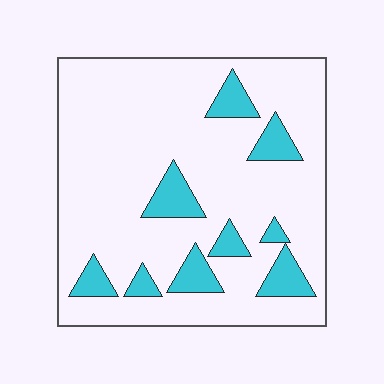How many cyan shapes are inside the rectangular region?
9.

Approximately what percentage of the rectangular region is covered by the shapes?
Approximately 15%.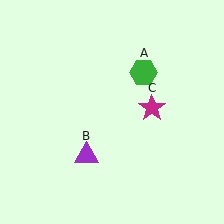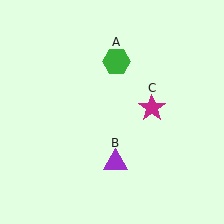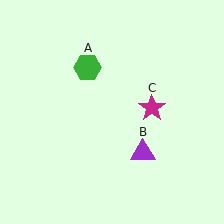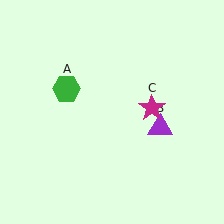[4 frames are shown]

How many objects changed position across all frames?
2 objects changed position: green hexagon (object A), purple triangle (object B).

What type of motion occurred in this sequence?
The green hexagon (object A), purple triangle (object B) rotated counterclockwise around the center of the scene.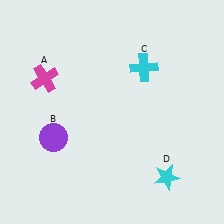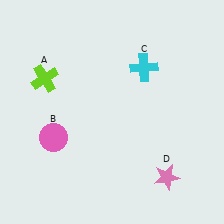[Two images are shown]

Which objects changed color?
A changed from magenta to lime. B changed from purple to pink. D changed from cyan to pink.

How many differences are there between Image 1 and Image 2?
There are 3 differences between the two images.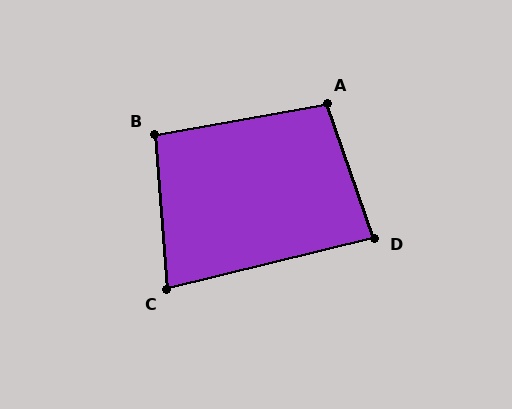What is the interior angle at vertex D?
Approximately 85 degrees (acute).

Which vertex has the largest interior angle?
A, at approximately 99 degrees.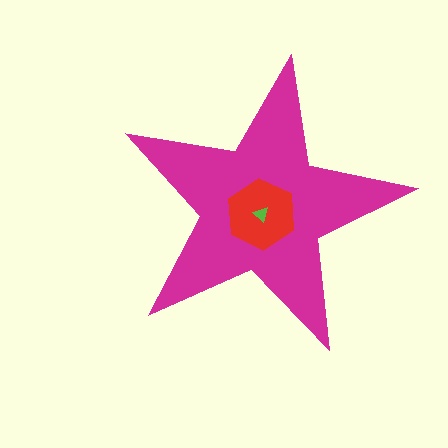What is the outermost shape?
The magenta star.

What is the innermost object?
The lime triangle.